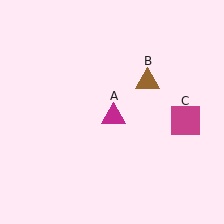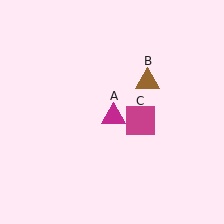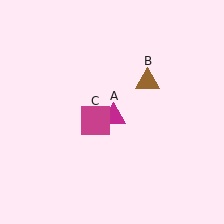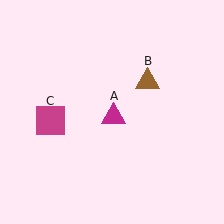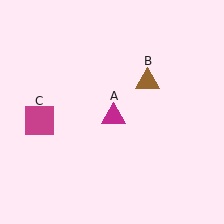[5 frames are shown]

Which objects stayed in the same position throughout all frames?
Magenta triangle (object A) and brown triangle (object B) remained stationary.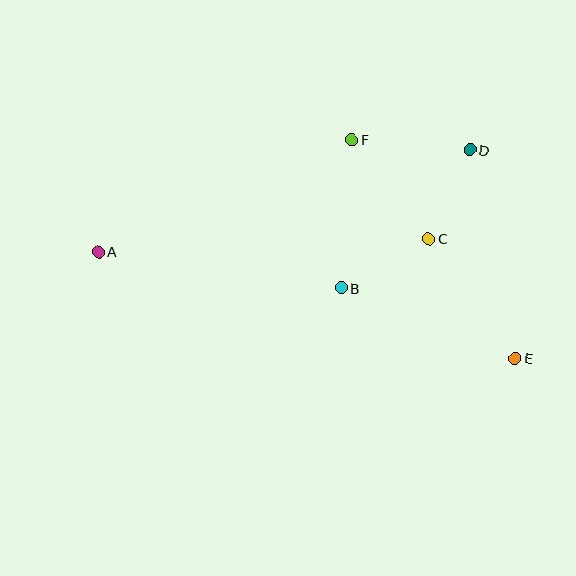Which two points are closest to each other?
Points C and D are closest to each other.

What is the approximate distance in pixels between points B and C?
The distance between B and C is approximately 100 pixels.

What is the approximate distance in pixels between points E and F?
The distance between E and F is approximately 273 pixels.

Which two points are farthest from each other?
Points A and E are farthest from each other.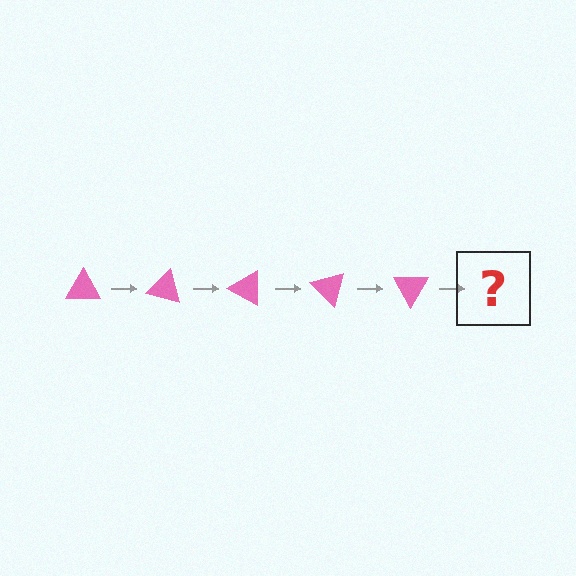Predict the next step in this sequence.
The next step is a pink triangle rotated 75 degrees.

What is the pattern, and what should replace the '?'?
The pattern is that the triangle rotates 15 degrees each step. The '?' should be a pink triangle rotated 75 degrees.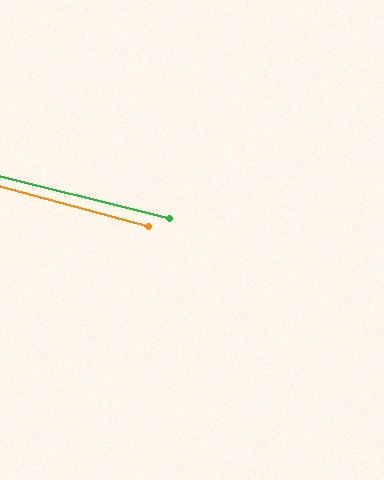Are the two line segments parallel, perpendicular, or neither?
Parallel — their directions differ by only 1.0°.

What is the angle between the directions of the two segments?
Approximately 1 degree.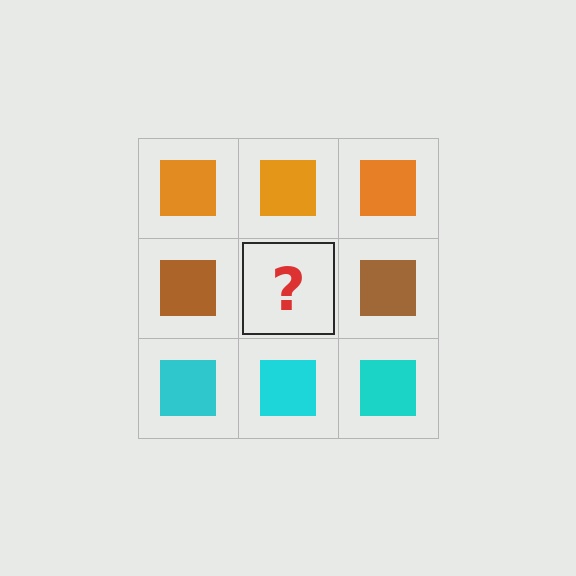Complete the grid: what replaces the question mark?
The question mark should be replaced with a brown square.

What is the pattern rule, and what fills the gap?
The rule is that each row has a consistent color. The gap should be filled with a brown square.